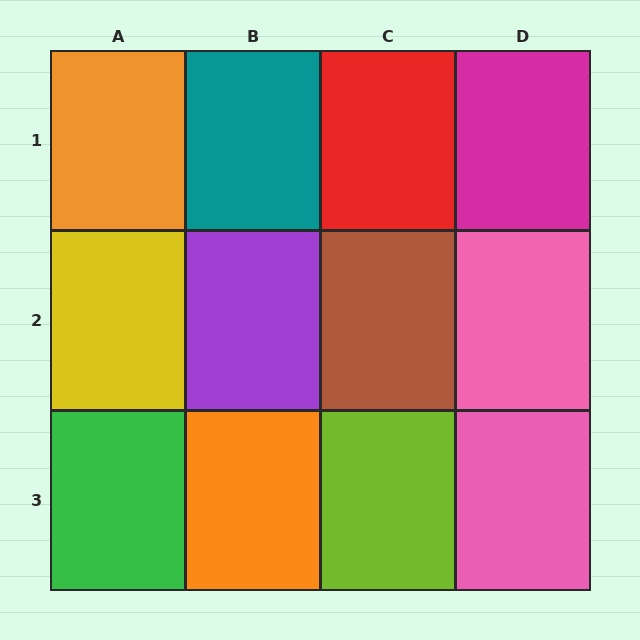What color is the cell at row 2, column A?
Yellow.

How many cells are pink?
2 cells are pink.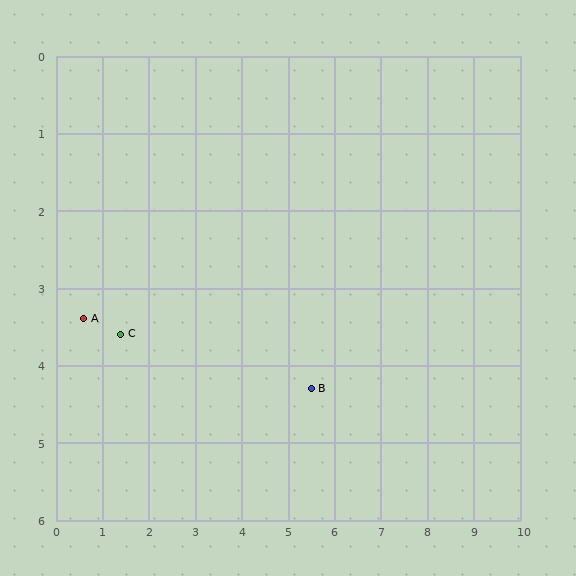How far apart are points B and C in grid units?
Points B and C are about 4.2 grid units apart.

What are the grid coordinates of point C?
Point C is at approximately (1.4, 3.6).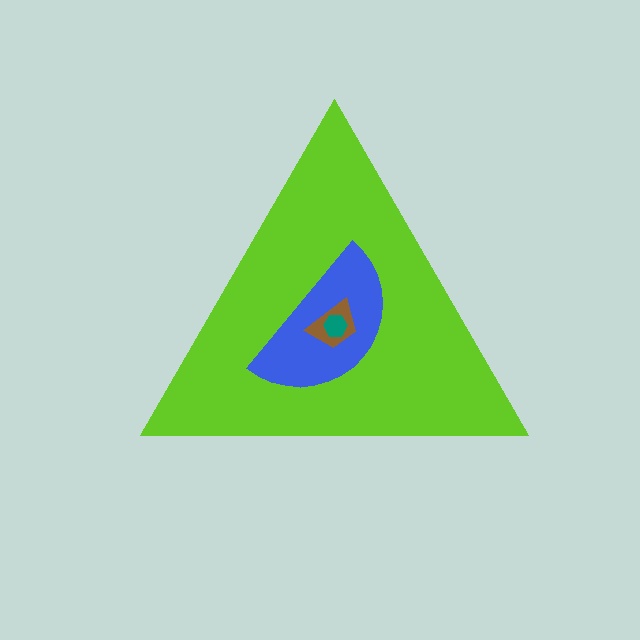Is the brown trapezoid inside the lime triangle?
Yes.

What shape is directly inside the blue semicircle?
The brown trapezoid.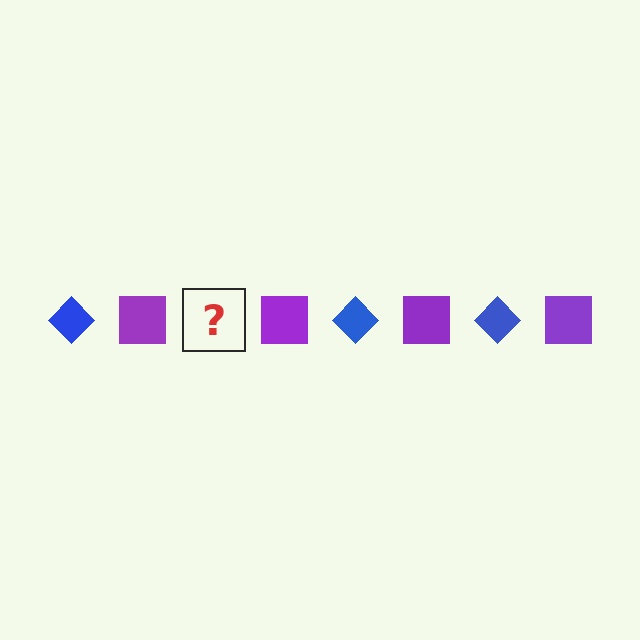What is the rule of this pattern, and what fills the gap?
The rule is that the pattern alternates between blue diamond and purple square. The gap should be filled with a blue diamond.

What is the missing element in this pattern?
The missing element is a blue diamond.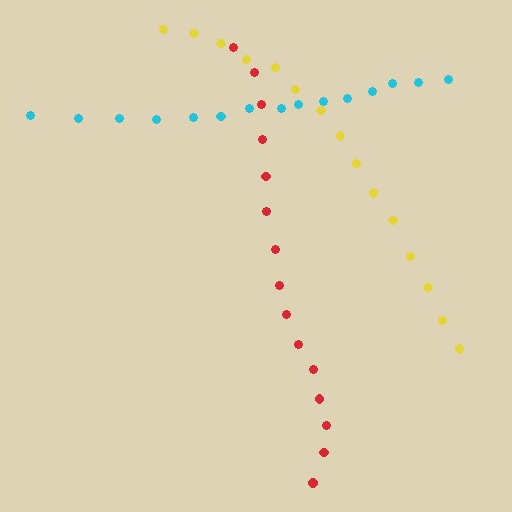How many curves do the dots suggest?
There are 3 distinct paths.